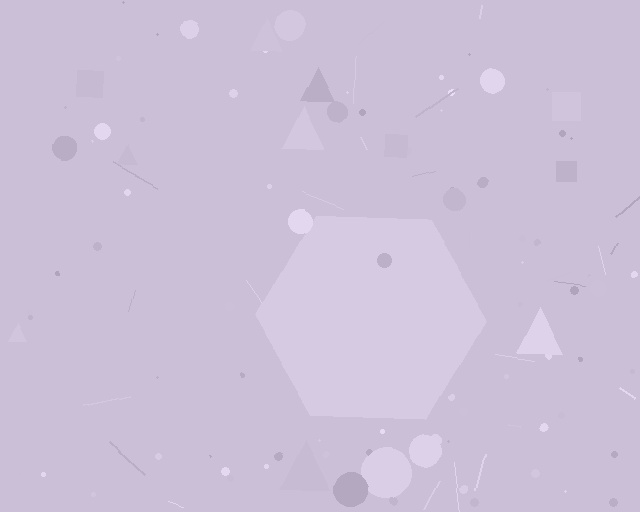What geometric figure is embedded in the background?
A hexagon is embedded in the background.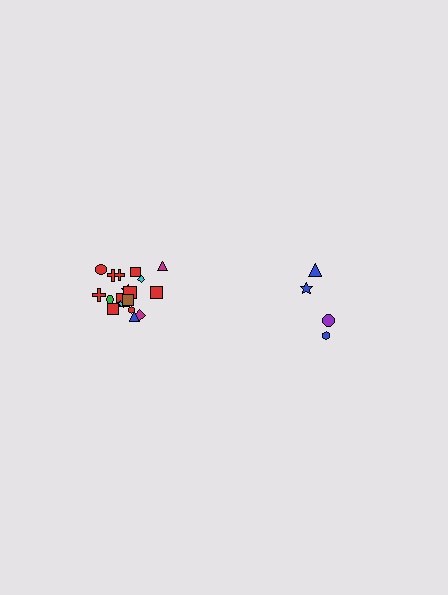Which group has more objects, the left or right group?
The left group.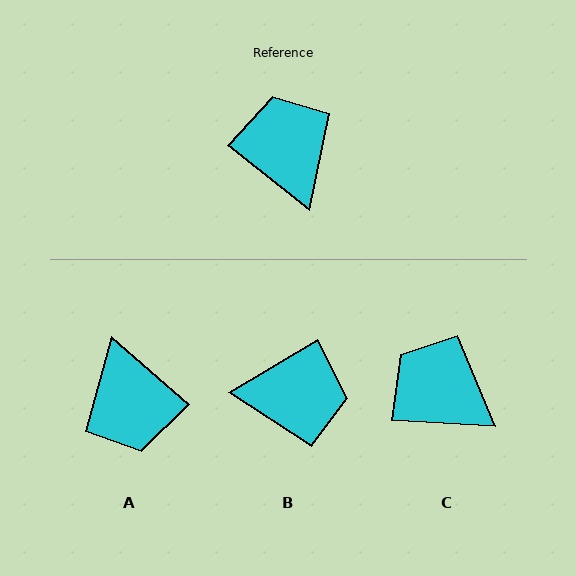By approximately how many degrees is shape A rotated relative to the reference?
Approximately 177 degrees counter-clockwise.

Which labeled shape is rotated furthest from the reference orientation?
A, about 177 degrees away.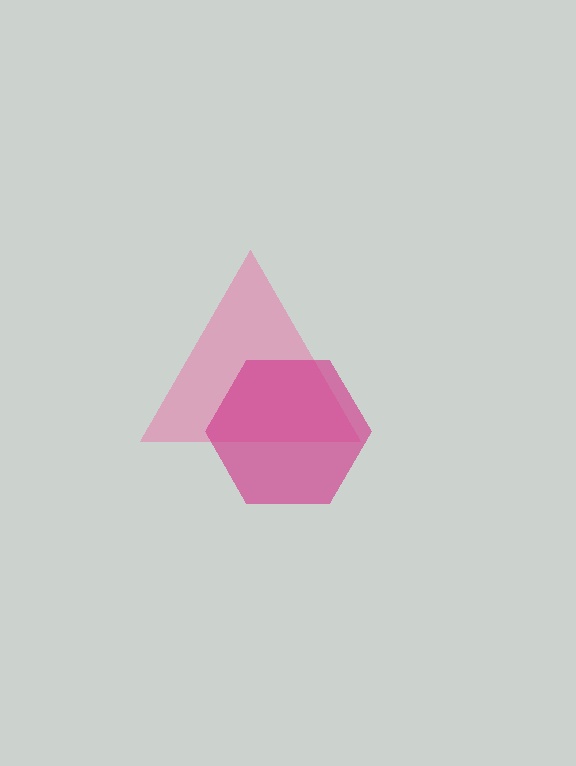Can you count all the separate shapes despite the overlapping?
Yes, there are 2 separate shapes.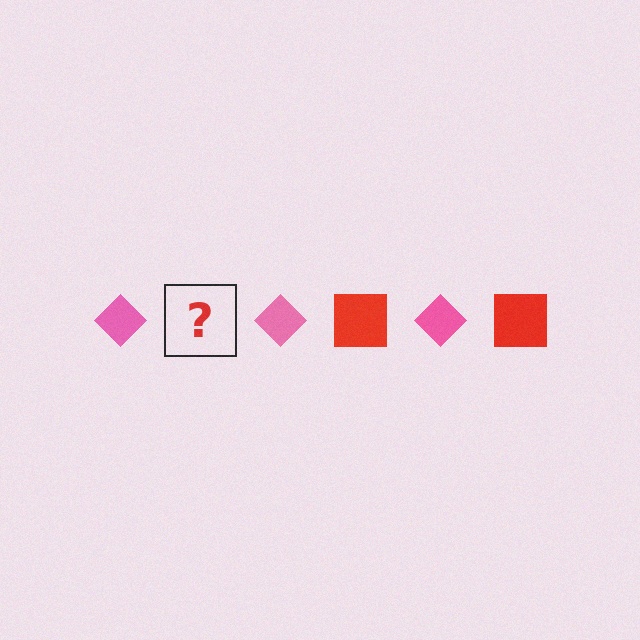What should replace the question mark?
The question mark should be replaced with a red square.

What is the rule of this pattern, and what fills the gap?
The rule is that the pattern alternates between pink diamond and red square. The gap should be filled with a red square.